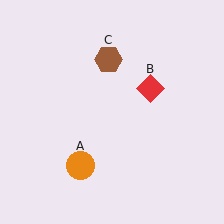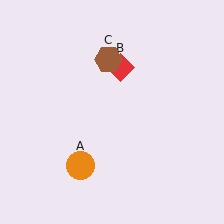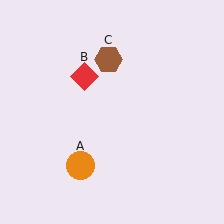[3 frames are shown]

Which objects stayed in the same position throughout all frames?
Orange circle (object A) and brown hexagon (object C) remained stationary.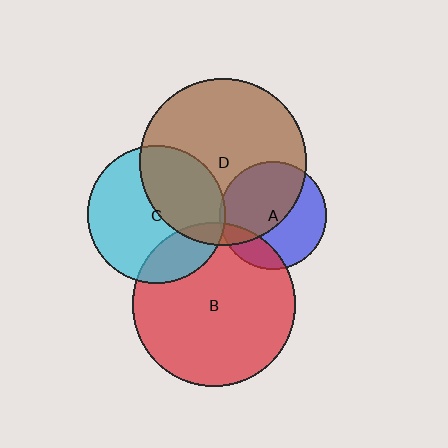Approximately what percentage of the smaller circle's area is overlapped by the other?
Approximately 40%.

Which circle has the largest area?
Circle D (brown).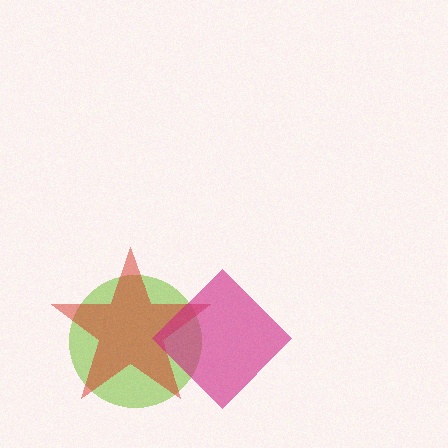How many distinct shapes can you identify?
There are 3 distinct shapes: a lime circle, a red star, a magenta diamond.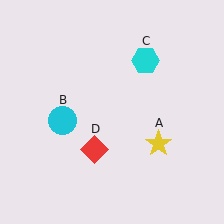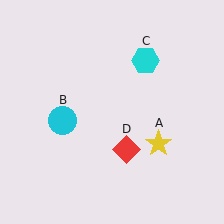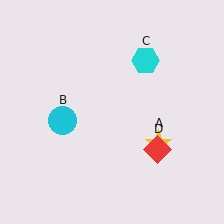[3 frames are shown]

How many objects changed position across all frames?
1 object changed position: red diamond (object D).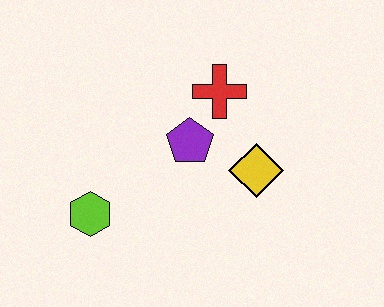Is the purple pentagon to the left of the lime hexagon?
No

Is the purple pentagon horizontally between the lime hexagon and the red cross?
Yes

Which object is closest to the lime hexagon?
The purple pentagon is closest to the lime hexagon.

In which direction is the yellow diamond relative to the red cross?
The yellow diamond is below the red cross.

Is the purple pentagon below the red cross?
Yes